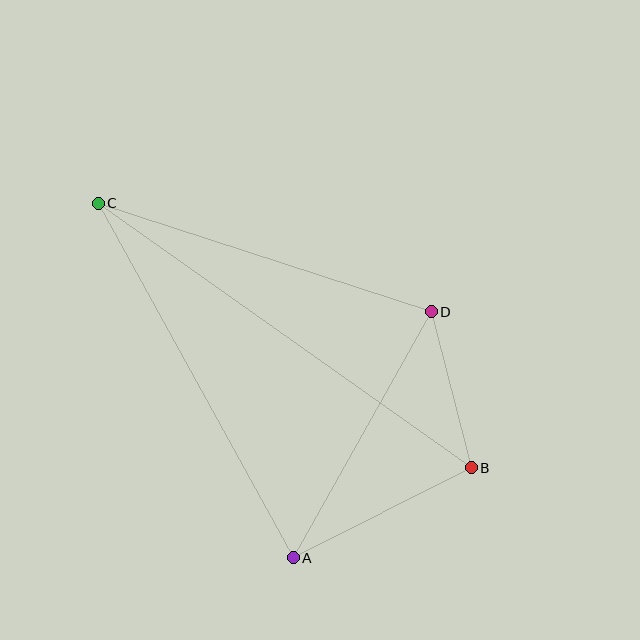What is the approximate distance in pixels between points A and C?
The distance between A and C is approximately 405 pixels.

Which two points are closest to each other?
Points B and D are closest to each other.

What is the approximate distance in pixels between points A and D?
The distance between A and D is approximately 282 pixels.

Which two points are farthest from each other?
Points B and C are farthest from each other.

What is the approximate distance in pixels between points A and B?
The distance between A and B is approximately 200 pixels.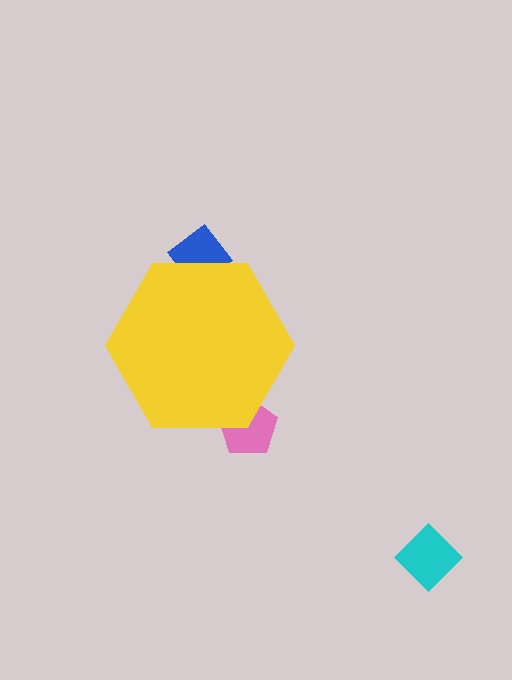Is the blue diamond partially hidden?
Yes, the blue diamond is partially hidden behind the yellow hexagon.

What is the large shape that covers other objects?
A yellow hexagon.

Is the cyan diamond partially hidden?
No, the cyan diamond is fully visible.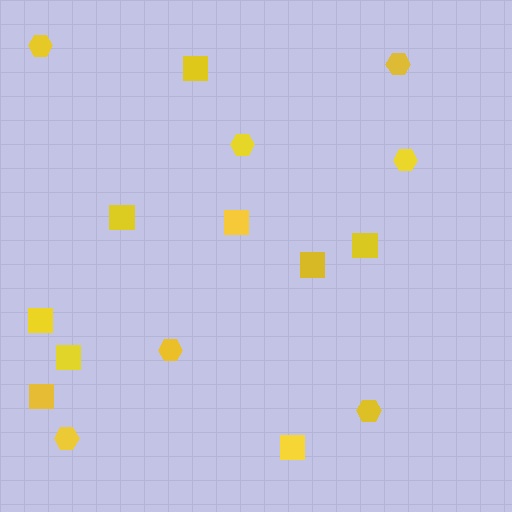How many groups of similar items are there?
There are 2 groups: one group of hexagons (7) and one group of squares (9).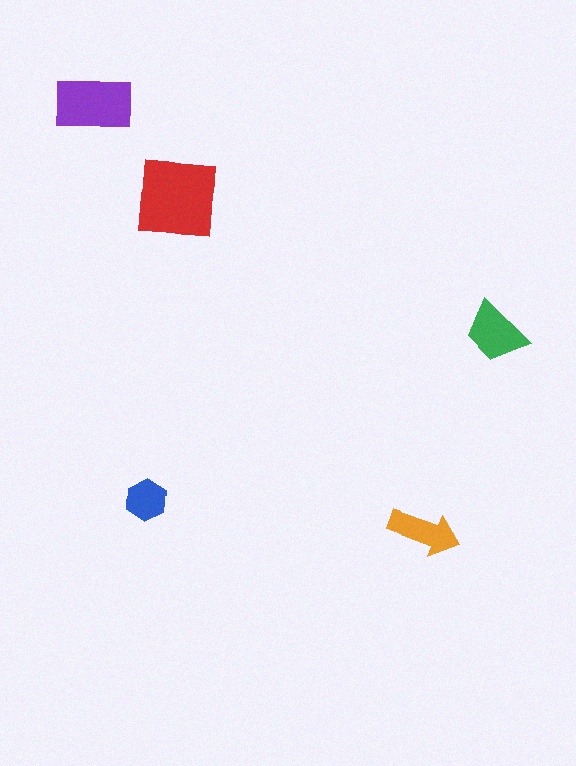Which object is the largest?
The red square.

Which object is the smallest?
The blue hexagon.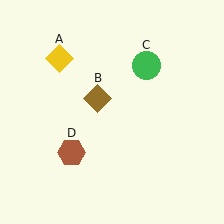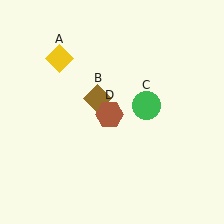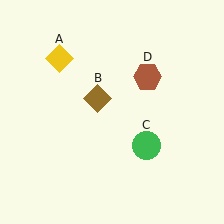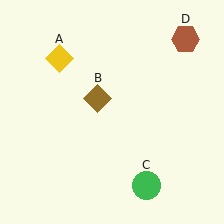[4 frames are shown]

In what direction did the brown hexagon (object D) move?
The brown hexagon (object D) moved up and to the right.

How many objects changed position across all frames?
2 objects changed position: green circle (object C), brown hexagon (object D).